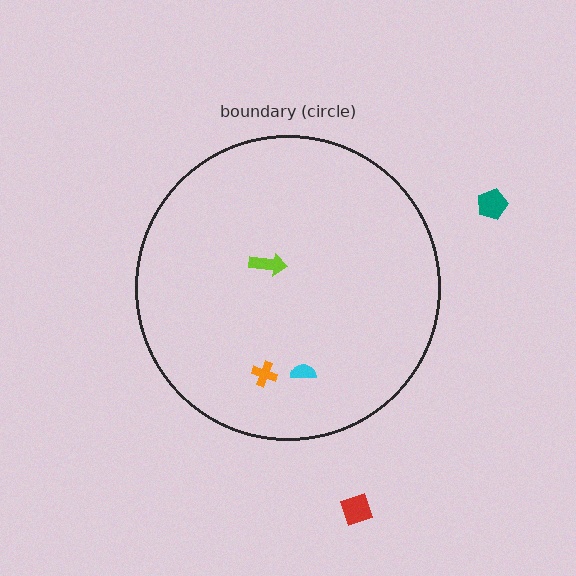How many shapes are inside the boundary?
3 inside, 2 outside.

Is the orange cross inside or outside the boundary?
Inside.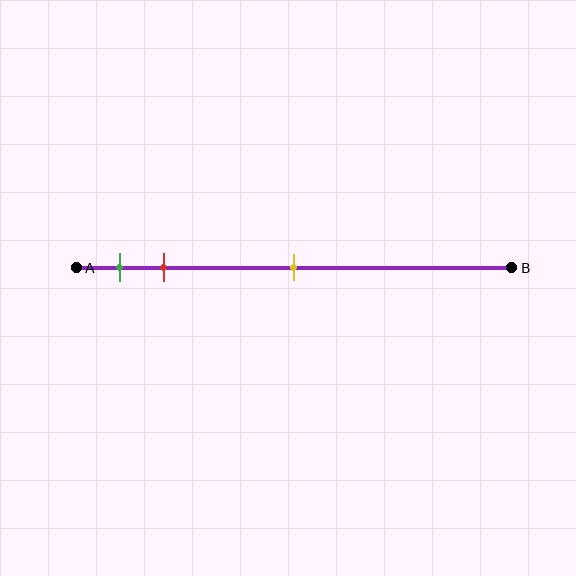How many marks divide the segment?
There are 3 marks dividing the segment.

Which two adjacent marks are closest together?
The green and red marks are the closest adjacent pair.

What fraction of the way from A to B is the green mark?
The green mark is approximately 10% (0.1) of the way from A to B.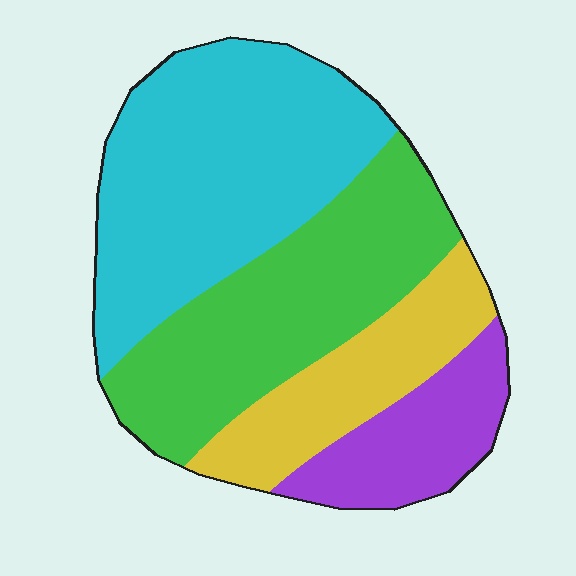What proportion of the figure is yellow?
Yellow covers roughly 15% of the figure.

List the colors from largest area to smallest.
From largest to smallest: cyan, green, yellow, purple.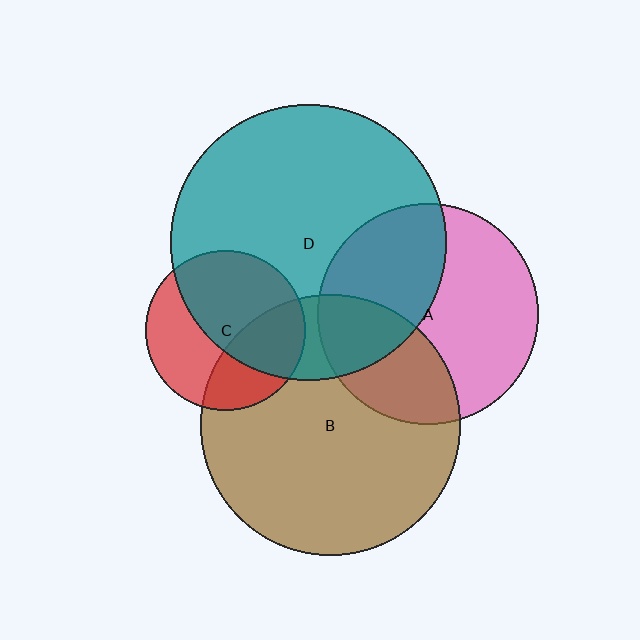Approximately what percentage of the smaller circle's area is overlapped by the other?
Approximately 20%.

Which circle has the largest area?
Circle D (teal).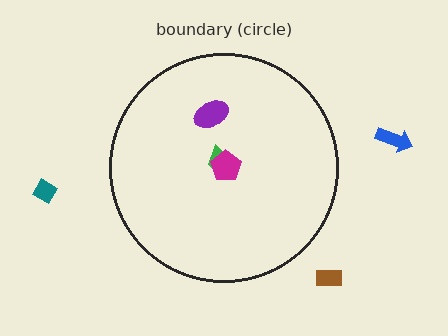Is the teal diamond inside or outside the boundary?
Outside.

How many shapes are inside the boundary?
3 inside, 3 outside.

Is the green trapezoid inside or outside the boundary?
Inside.